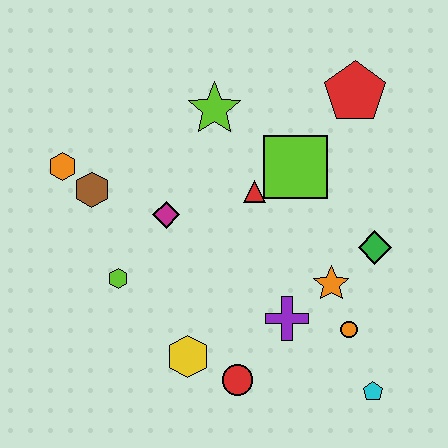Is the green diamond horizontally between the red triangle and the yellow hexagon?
No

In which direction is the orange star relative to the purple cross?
The orange star is to the right of the purple cross.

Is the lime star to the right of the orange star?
No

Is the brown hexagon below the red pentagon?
Yes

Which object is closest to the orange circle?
The orange star is closest to the orange circle.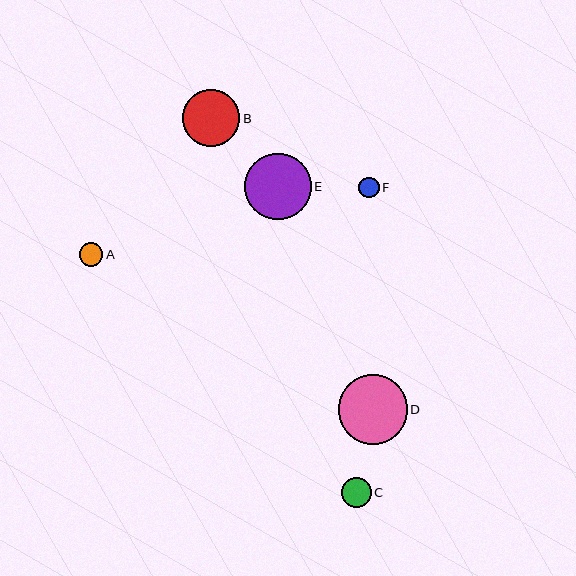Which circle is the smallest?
Circle F is the smallest with a size of approximately 21 pixels.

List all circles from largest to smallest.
From largest to smallest: D, E, B, C, A, F.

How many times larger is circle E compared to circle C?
Circle E is approximately 2.2 times the size of circle C.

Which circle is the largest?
Circle D is the largest with a size of approximately 69 pixels.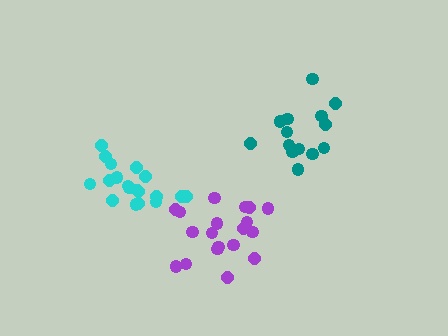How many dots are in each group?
Group 1: 14 dots, Group 2: 19 dots, Group 3: 19 dots (52 total).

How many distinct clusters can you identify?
There are 3 distinct clusters.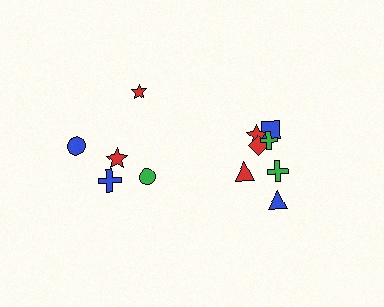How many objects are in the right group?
There are 7 objects.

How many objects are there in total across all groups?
There are 12 objects.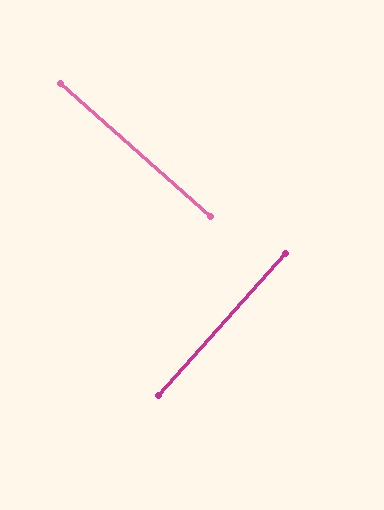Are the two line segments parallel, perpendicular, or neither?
Perpendicular — they meet at approximately 90°.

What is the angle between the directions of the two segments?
Approximately 90 degrees.